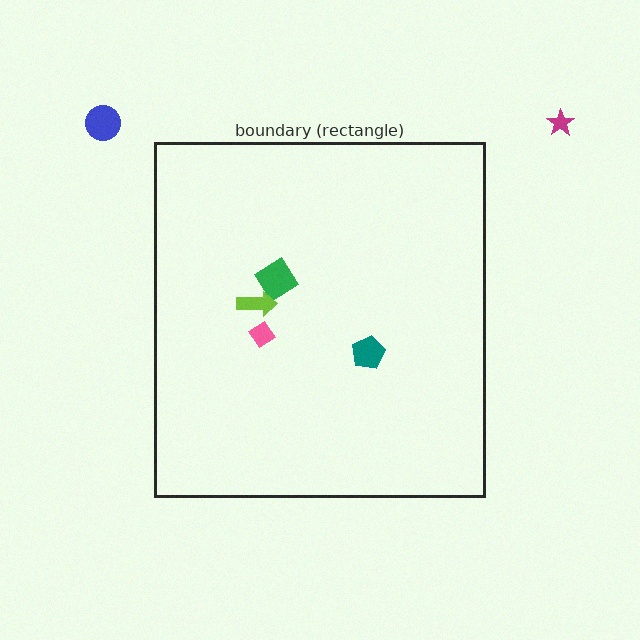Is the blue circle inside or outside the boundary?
Outside.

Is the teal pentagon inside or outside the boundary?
Inside.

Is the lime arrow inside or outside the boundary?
Inside.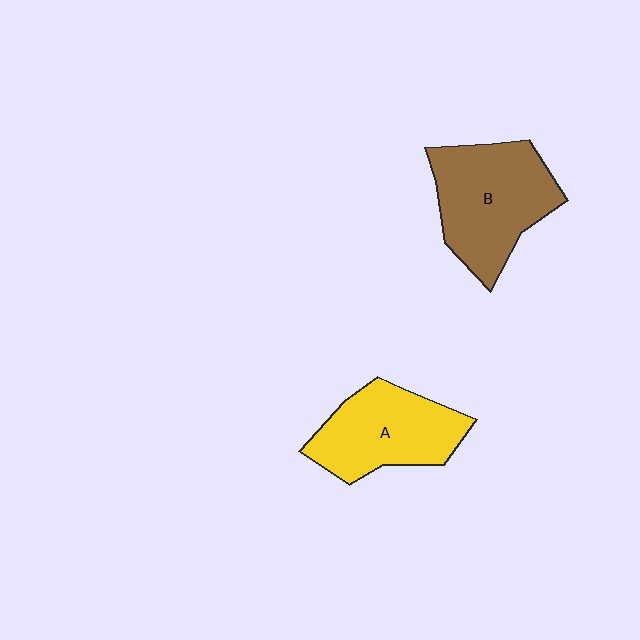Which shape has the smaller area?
Shape A (yellow).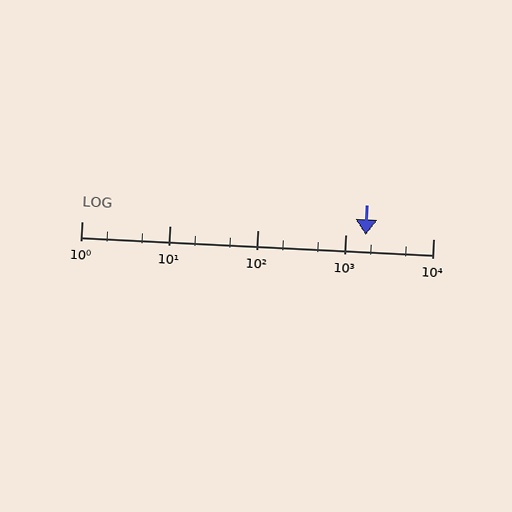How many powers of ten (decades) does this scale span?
The scale spans 4 decades, from 1 to 10000.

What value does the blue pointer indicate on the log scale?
The pointer indicates approximately 1700.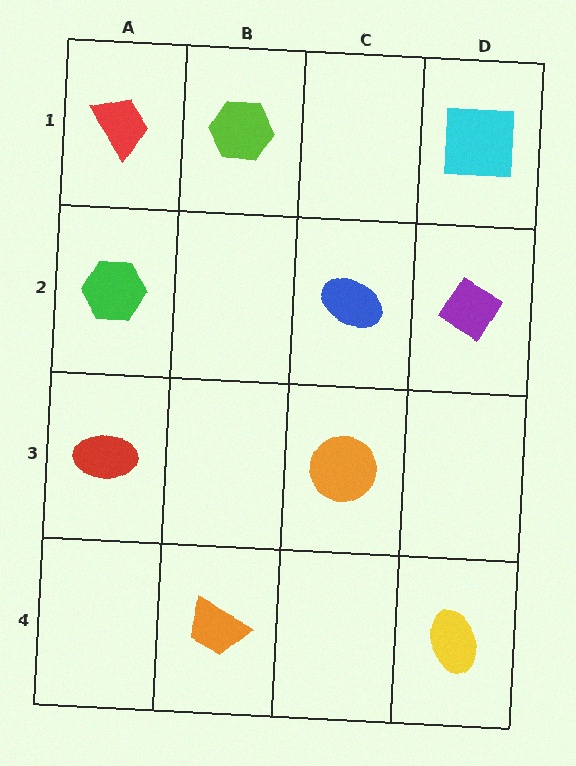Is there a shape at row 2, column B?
No, that cell is empty.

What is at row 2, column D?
A purple diamond.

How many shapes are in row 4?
2 shapes.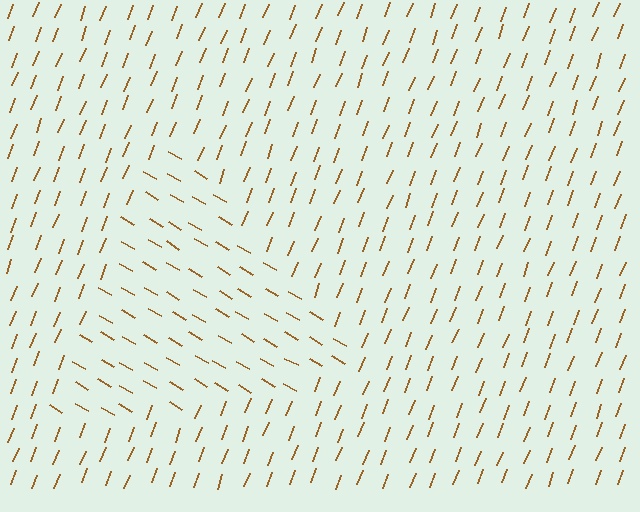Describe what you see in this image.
The image is filled with small brown line segments. A triangle region in the image has lines oriented differently from the surrounding lines, creating a visible texture boundary.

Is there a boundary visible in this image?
Yes, there is a texture boundary formed by a change in line orientation.